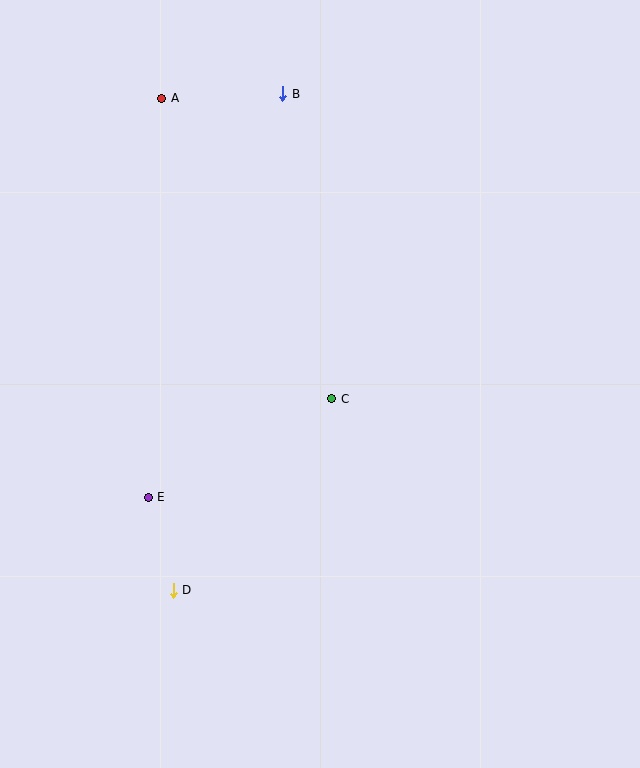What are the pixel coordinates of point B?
Point B is at (283, 94).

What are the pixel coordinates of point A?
Point A is at (162, 98).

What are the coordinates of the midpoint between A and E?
The midpoint between A and E is at (155, 298).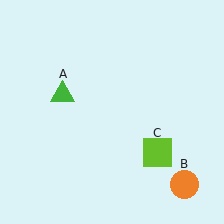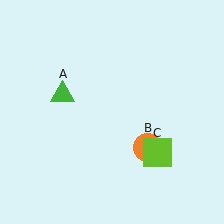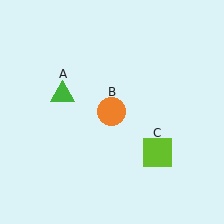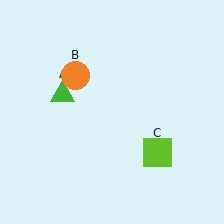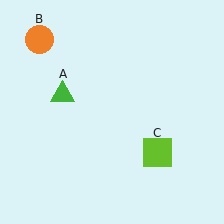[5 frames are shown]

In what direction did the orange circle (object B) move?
The orange circle (object B) moved up and to the left.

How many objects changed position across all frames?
1 object changed position: orange circle (object B).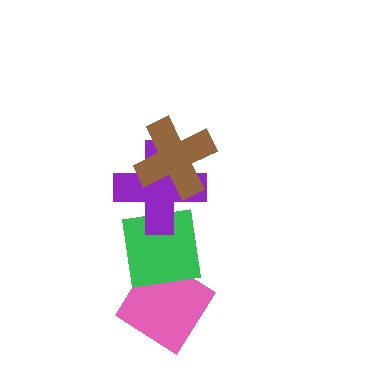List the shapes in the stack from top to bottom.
From top to bottom: the brown cross, the purple cross, the green square, the pink diamond.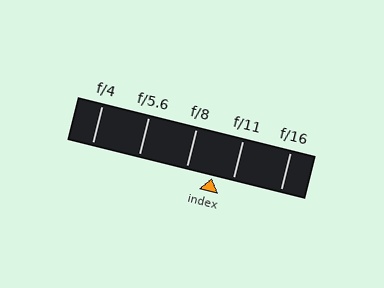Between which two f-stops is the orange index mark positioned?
The index mark is between f/8 and f/11.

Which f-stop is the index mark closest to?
The index mark is closest to f/11.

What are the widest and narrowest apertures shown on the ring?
The widest aperture shown is f/4 and the narrowest is f/16.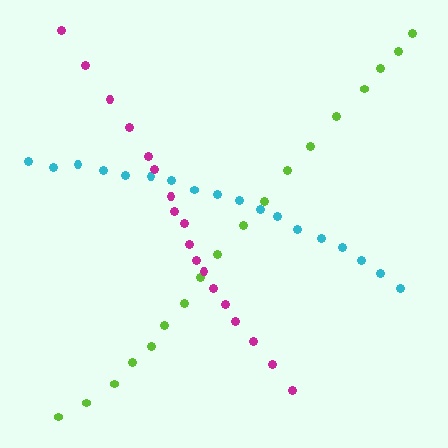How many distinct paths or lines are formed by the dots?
There are 3 distinct paths.